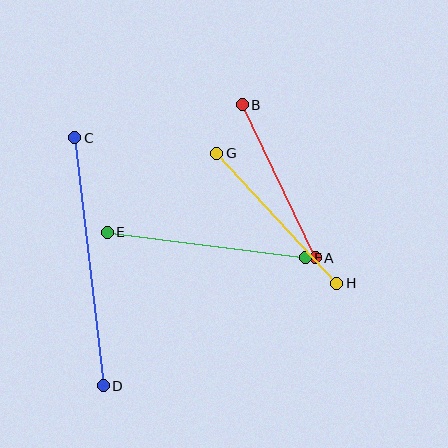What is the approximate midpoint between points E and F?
The midpoint is at approximately (206, 245) pixels.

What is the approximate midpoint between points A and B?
The midpoint is at approximately (279, 181) pixels.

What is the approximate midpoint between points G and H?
The midpoint is at approximately (277, 218) pixels.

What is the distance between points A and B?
The distance is approximately 169 pixels.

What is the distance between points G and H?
The distance is approximately 177 pixels.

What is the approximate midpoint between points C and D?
The midpoint is at approximately (89, 262) pixels.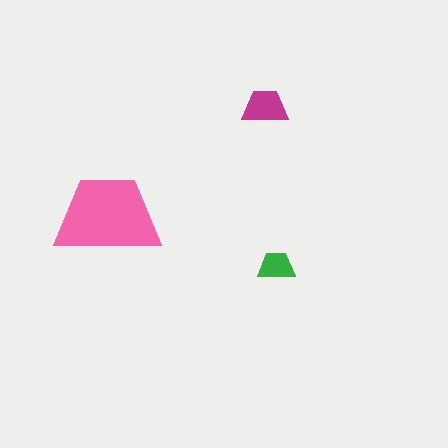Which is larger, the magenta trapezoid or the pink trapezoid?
The pink one.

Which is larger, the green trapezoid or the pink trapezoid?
The pink one.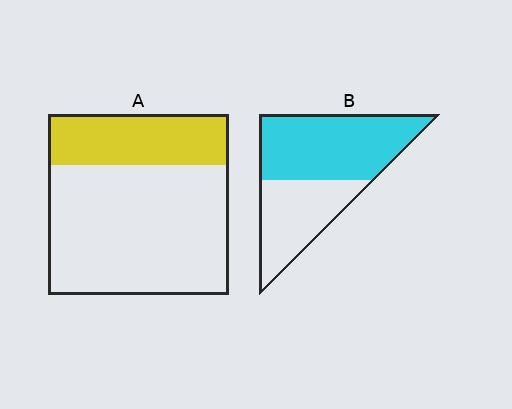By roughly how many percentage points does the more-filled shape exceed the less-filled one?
By roughly 30 percentage points (B over A).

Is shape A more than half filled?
No.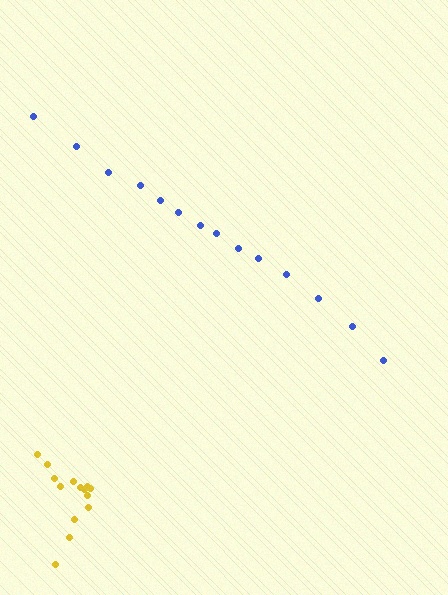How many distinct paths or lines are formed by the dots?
There are 2 distinct paths.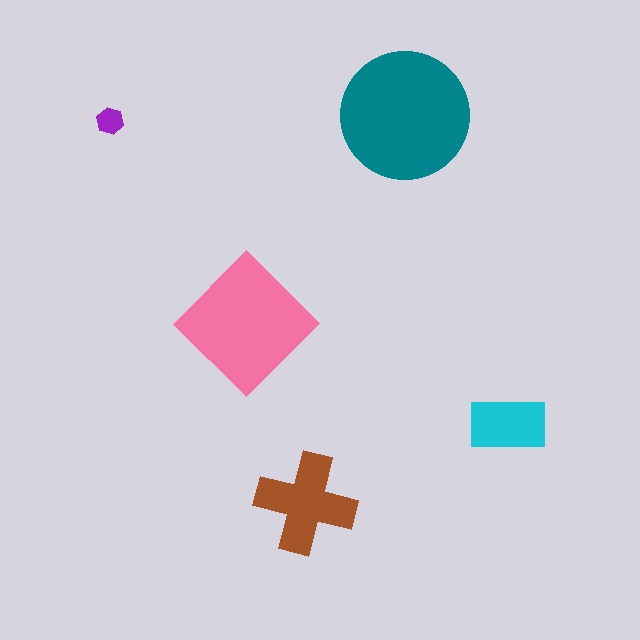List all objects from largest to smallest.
The teal circle, the pink diamond, the brown cross, the cyan rectangle, the purple hexagon.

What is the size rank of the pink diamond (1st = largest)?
2nd.